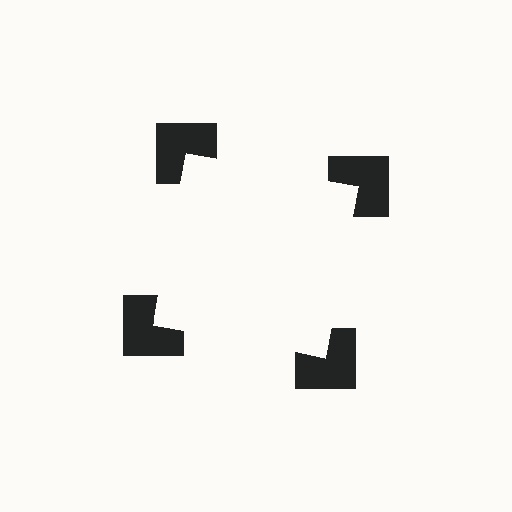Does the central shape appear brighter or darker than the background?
It typically appears slightly brighter than the background, even though no actual brightness change is drawn.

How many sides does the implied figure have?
4 sides.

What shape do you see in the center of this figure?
An illusory square — its edges are inferred from the aligned wedge cuts in the notched squares, not physically drawn.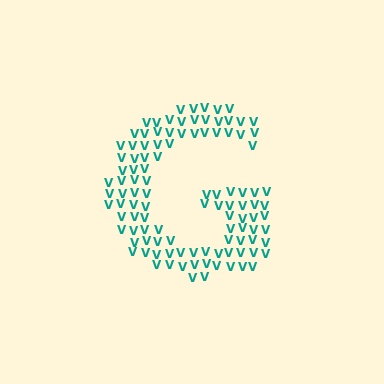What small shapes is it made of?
It is made of small letter V's.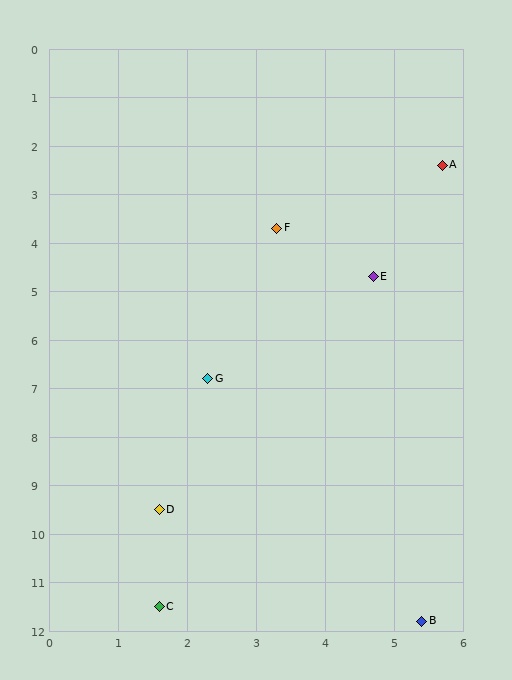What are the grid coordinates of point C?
Point C is at approximately (1.6, 11.5).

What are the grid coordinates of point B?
Point B is at approximately (5.4, 11.8).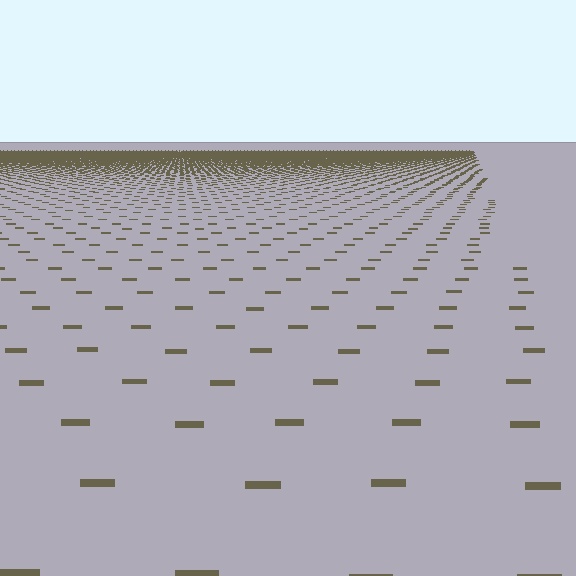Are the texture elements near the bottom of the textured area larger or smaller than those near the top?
Larger. Near the bottom, elements are closer to the viewer and appear at a bigger on-screen size.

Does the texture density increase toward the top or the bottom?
Density increases toward the top.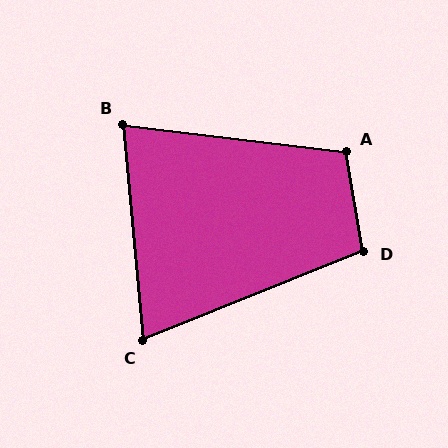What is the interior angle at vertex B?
Approximately 78 degrees (acute).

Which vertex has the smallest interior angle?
C, at approximately 73 degrees.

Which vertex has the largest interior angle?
A, at approximately 107 degrees.